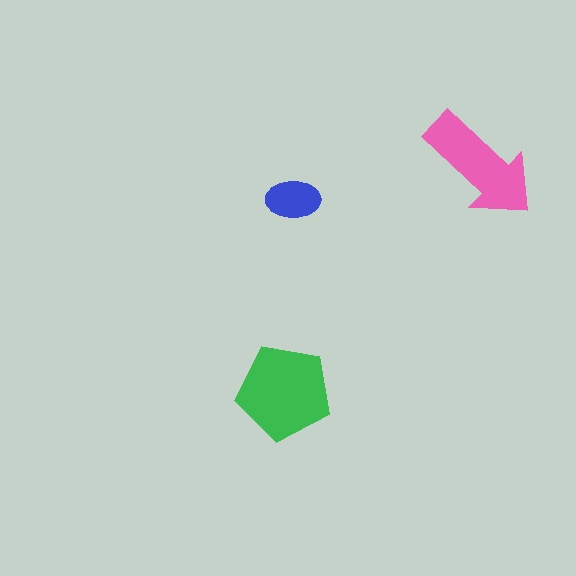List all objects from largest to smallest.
The green pentagon, the pink arrow, the blue ellipse.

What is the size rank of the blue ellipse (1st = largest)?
3rd.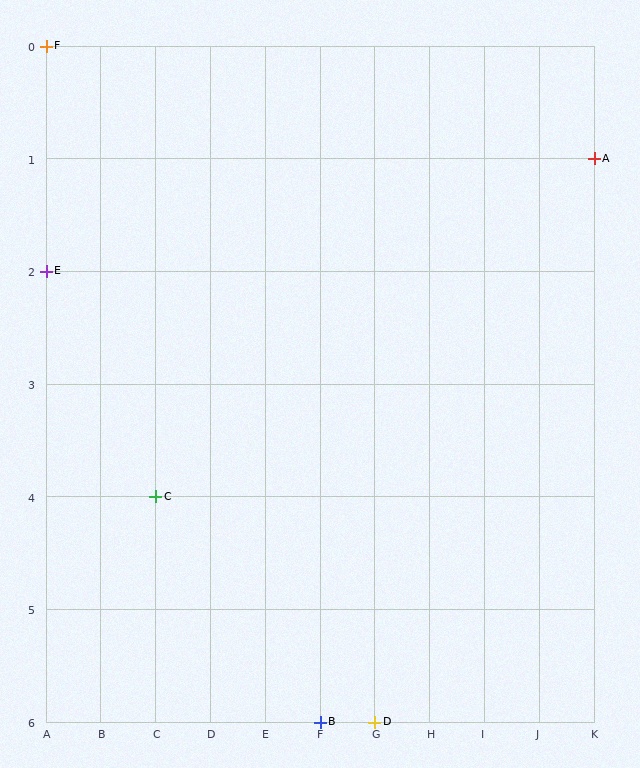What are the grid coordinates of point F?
Point F is at grid coordinates (A, 0).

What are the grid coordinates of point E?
Point E is at grid coordinates (A, 2).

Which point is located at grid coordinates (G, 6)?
Point D is at (G, 6).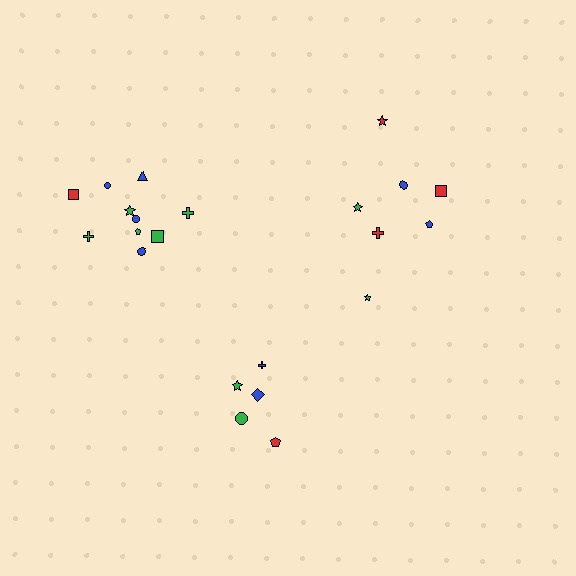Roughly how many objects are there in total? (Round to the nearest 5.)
Roughly 20 objects in total.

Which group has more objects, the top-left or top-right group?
The top-left group.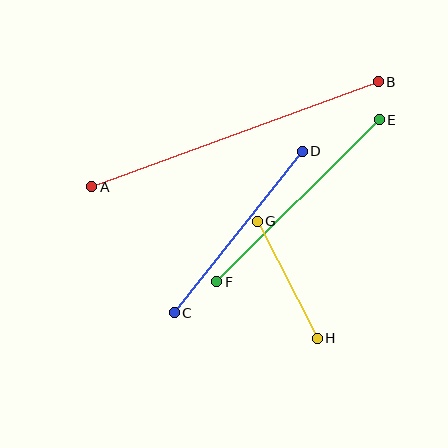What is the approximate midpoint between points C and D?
The midpoint is at approximately (238, 232) pixels.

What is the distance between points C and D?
The distance is approximately 206 pixels.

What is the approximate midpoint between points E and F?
The midpoint is at approximately (298, 201) pixels.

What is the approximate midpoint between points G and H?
The midpoint is at approximately (287, 280) pixels.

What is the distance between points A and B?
The distance is approximately 305 pixels.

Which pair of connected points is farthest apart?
Points A and B are farthest apart.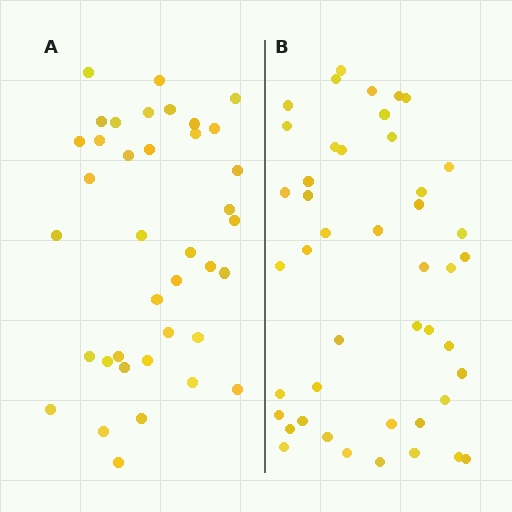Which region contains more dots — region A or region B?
Region B (the right region) has more dots.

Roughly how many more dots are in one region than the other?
Region B has roughly 8 or so more dots than region A.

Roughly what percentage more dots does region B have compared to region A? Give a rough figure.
About 20% more.